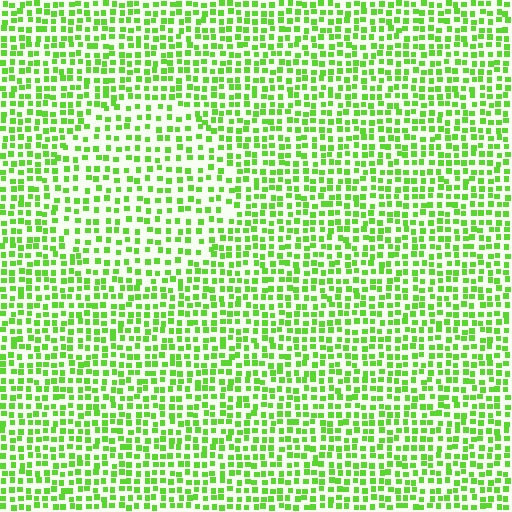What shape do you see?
I see a circle.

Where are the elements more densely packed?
The elements are more densely packed outside the circle boundary.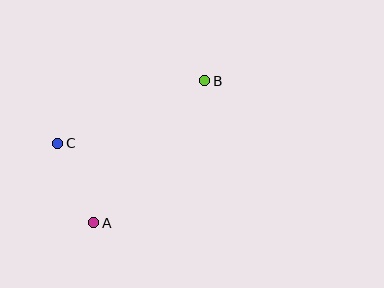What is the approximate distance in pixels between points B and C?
The distance between B and C is approximately 160 pixels.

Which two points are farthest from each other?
Points A and B are farthest from each other.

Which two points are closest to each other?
Points A and C are closest to each other.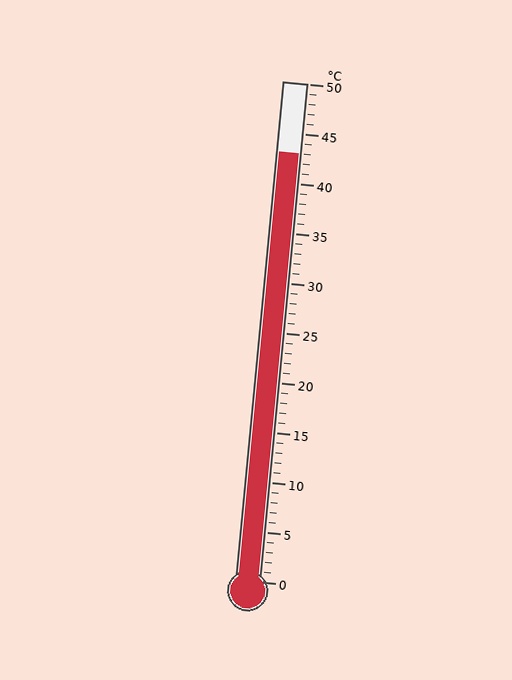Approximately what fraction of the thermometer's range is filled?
The thermometer is filled to approximately 85% of its range.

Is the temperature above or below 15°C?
The temperature is above 15°C.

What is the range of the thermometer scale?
The thermometer scale ranges from 0°C to 50°C.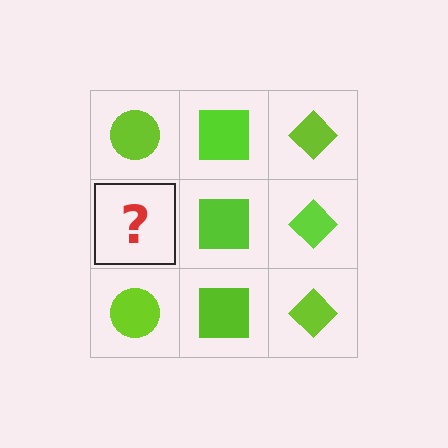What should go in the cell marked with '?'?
The missing cell should contain a lime circle.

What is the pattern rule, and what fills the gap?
The rule is that each column has a consistent shape. The gap should be filled with a lime circle.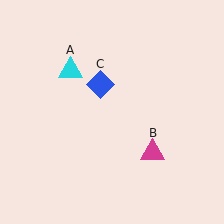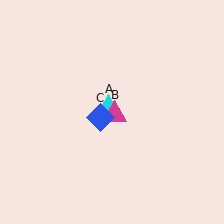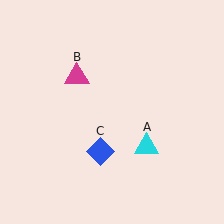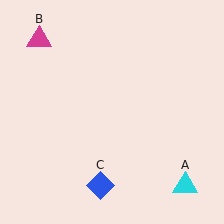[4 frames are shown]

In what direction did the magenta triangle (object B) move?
The magenta triangle (object B) moved up and to the left.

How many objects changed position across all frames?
3 objects changed position: cyan triangle (object A), magenta triangle (object B), blue diamond (object C).